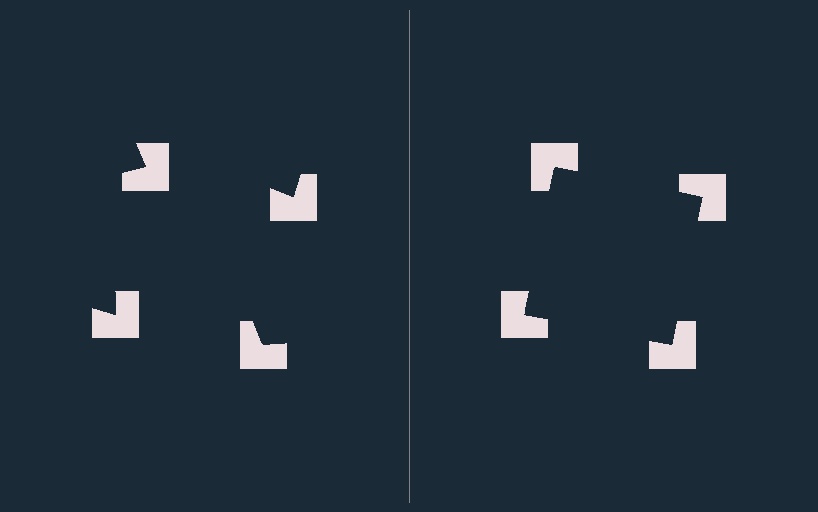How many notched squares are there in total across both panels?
8 — 4 on each side.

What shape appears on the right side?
An illusory square.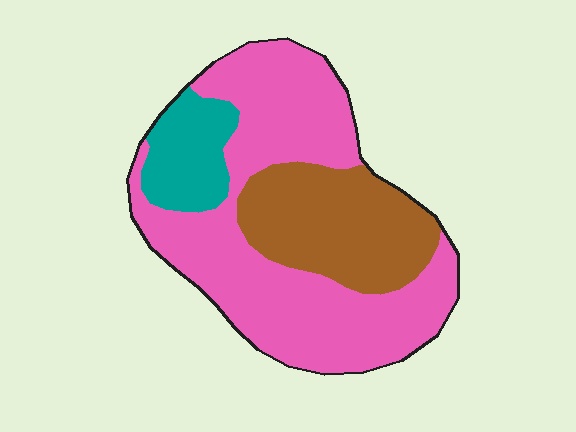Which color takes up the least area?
Teal, at roughly 15%.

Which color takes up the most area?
Pink, at roughly 60%.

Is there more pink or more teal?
Pink.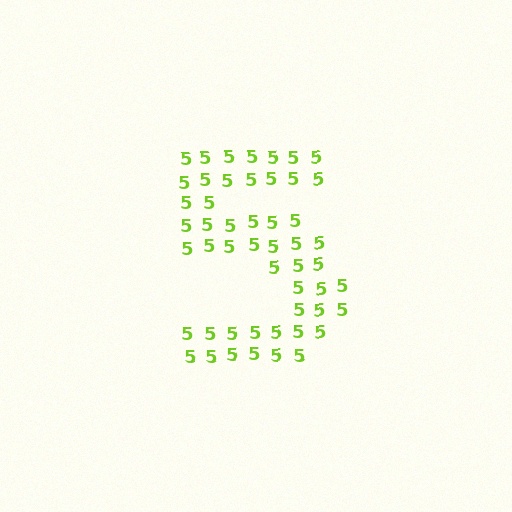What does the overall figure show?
The overall figure shows the digit 5.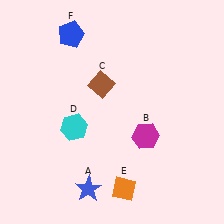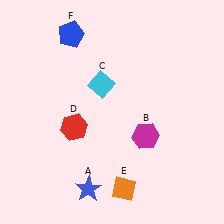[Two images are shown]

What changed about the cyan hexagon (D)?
In Image 1, D is cyan. In Image 2, it changed to red.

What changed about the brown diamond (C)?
In Image 1, C is brown. In Image 2, it changed to cyan.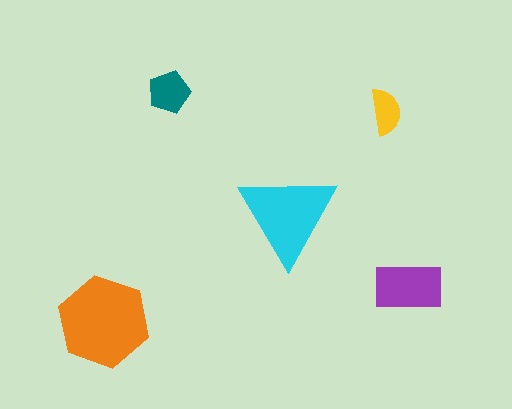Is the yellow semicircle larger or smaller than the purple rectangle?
Smaller.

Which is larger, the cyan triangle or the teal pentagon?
The cyan triangle.